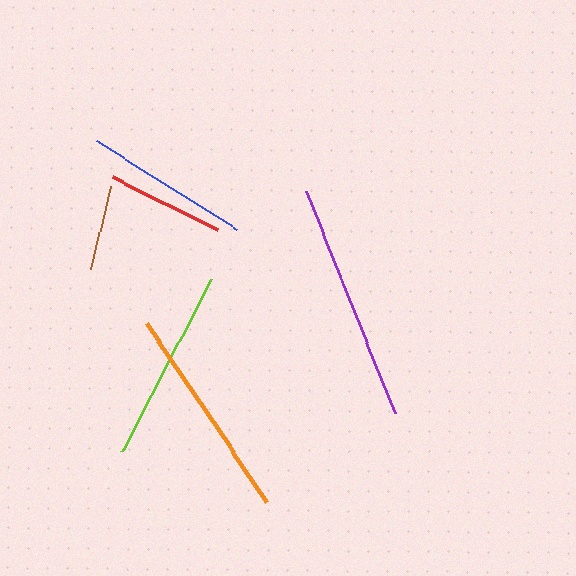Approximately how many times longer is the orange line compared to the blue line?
The orange line is approximately 1.3 times the length of the blue line.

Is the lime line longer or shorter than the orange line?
The orange line is longer than the lime line.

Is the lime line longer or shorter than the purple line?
The purple line is longer than the lime line.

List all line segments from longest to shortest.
From longest to shortest: purple, orange, lime, blue, red, brown.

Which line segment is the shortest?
The brown line is the shortest at approximately 85 pixels.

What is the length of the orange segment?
The orange segment is approximately 216 pixels long.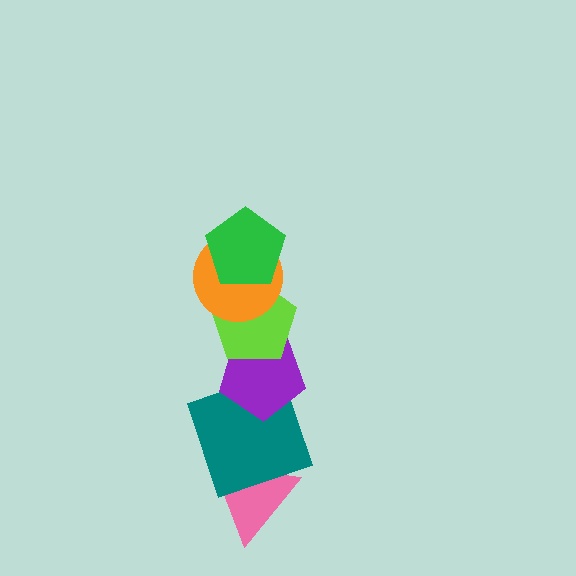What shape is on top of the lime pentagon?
The orange circle is on top of the lime pentagon.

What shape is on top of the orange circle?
The green pentagon is on top of the orange circle.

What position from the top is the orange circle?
The orange circle is 2nd from the top.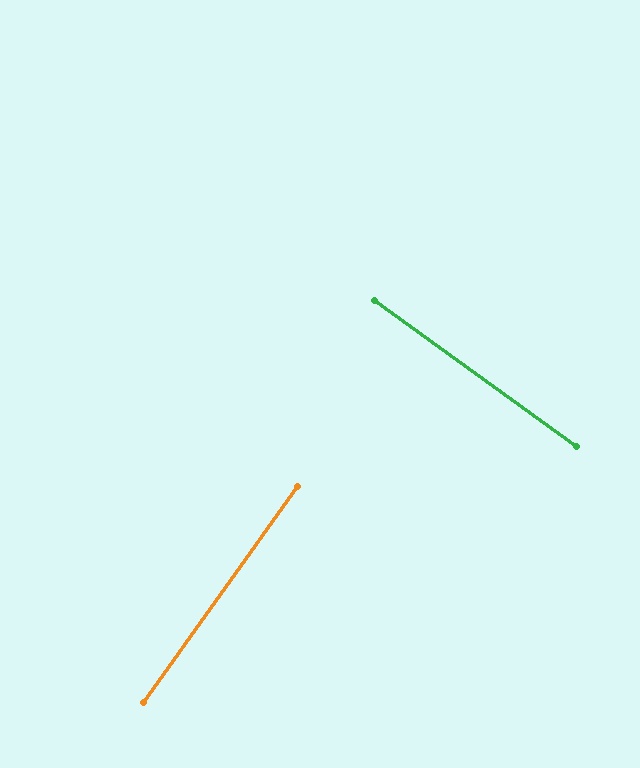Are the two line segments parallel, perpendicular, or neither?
Perpendicular — they meet at approximately 90°.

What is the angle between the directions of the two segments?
Approximately 90 degrees.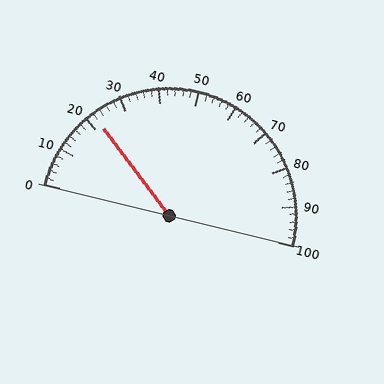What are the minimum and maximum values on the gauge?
The gauge ranges from 0 to 100.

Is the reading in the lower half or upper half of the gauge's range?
The reading is in the lower half of the range (0 to 100).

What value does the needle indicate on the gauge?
The needle indicates approximately 22.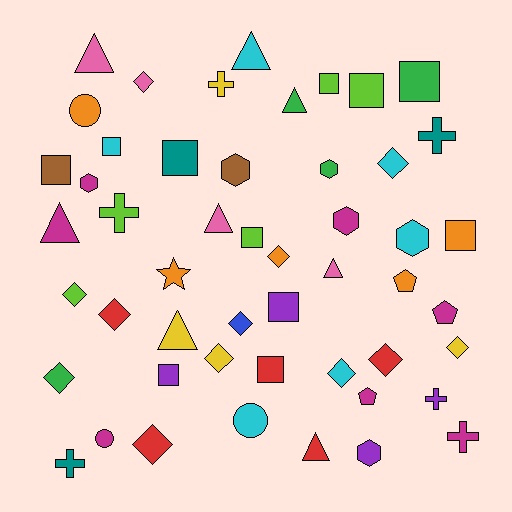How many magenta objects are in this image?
There are 7 magenta objects.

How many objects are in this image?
There are 50 objects.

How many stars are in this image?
There is 1 star.